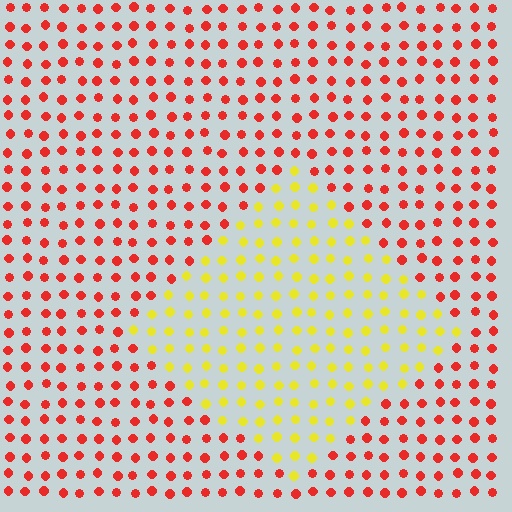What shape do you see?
I see a diamond.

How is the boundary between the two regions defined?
The boundary is defined purely by a slight shift in hue (about 58 degrees). Spacing, size, and orientation are identical on both sides.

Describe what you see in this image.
The image is filled with small red elements in a uniform arrangement. A diamond-shaped region is visible where the elements are tinted to a slightly different hue, forming a subtle color boundary.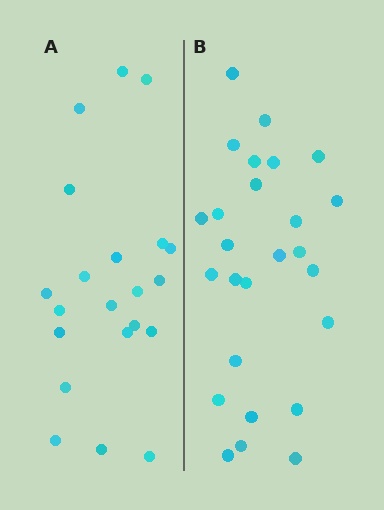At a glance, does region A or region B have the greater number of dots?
Region B (the right region) has more dots.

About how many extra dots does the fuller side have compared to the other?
Region B has about 5 more dots than region A.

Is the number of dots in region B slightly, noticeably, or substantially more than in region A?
Region B has only slightly more — the two regions are fairly close. The ratio is roughly 1.2 to 1.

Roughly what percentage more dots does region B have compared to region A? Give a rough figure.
About 25% more.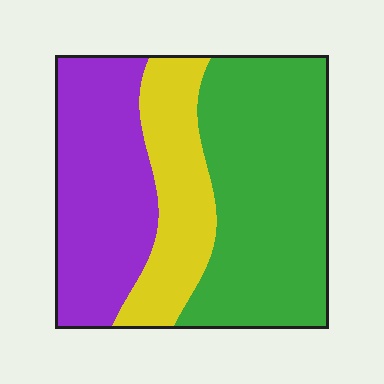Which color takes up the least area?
Yellow, at roughly 20%.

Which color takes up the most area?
Green, at roughly 45%.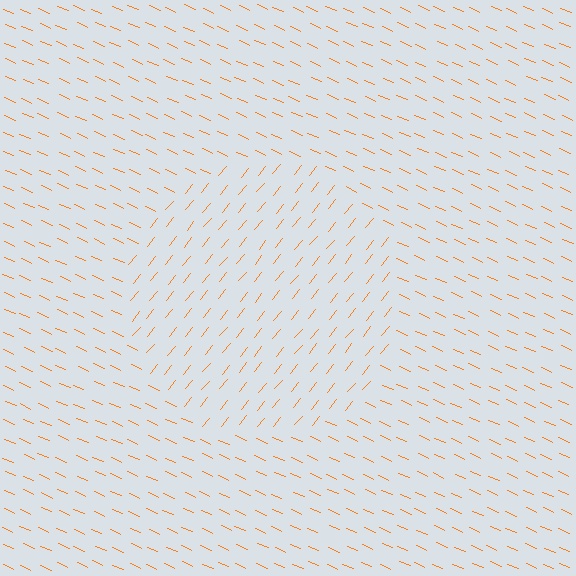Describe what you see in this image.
The image is filled with small orange line segments. A circle region in the image has lines oriented differently from the surrounding lines, creating a visible texture boundary.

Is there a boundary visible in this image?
Yes, there is a texture boundary formed by a change in line orientation.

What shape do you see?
I see a circle.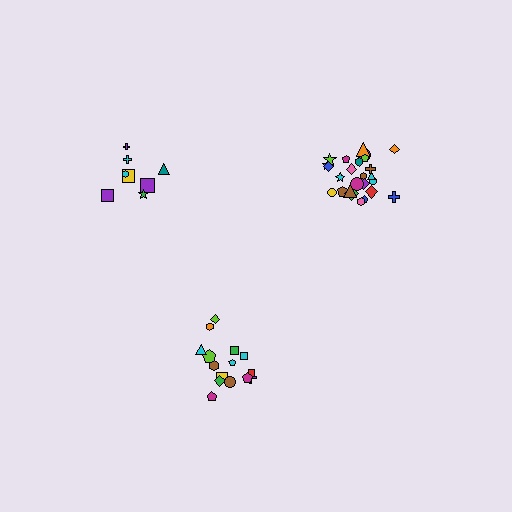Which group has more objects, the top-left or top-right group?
The top-right group.